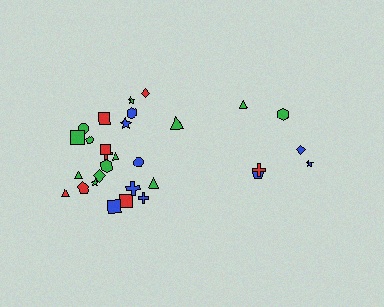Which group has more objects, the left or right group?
The left group.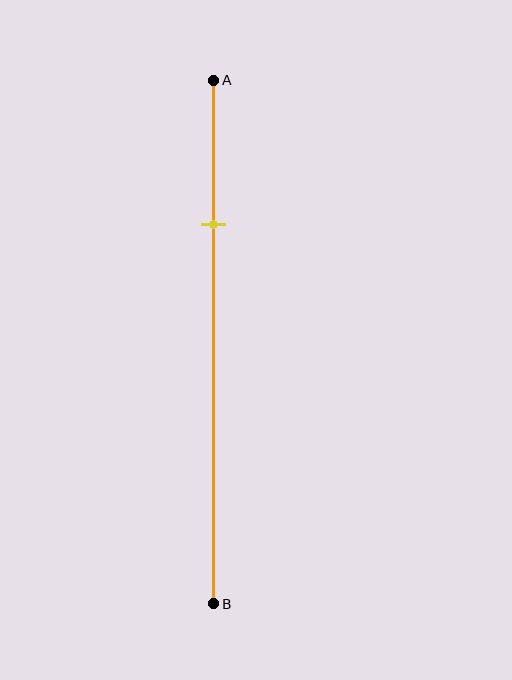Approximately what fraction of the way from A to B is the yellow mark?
The yellow mark is approximately 30% of the way from A to B.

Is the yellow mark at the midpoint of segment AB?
No, the mark is at about 30% from A, not at the 50% midpoint.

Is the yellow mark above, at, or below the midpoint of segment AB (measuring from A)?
The yellow mark is above the midpoint of segment AB.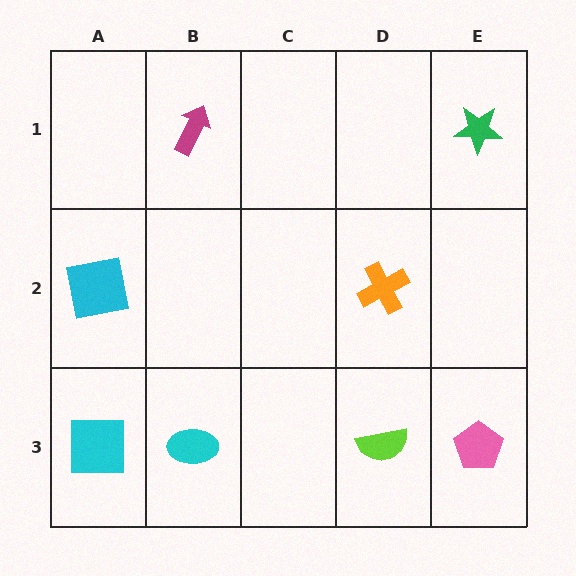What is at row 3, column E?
A pink pentagon.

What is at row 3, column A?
A cyan square.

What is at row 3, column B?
A cyan ellipse.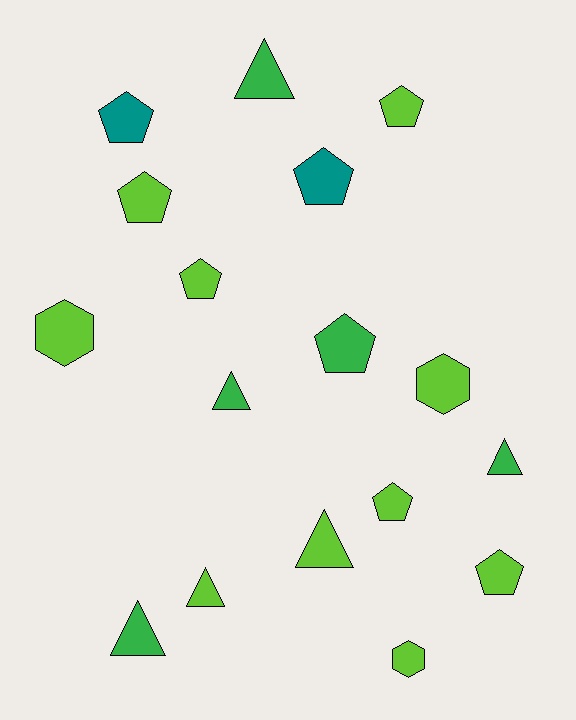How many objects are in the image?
There are 17 objects.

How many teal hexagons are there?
There are no teal hexagons.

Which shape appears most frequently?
Pentagon, with 8 objects.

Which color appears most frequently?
Lime, with 10 objects.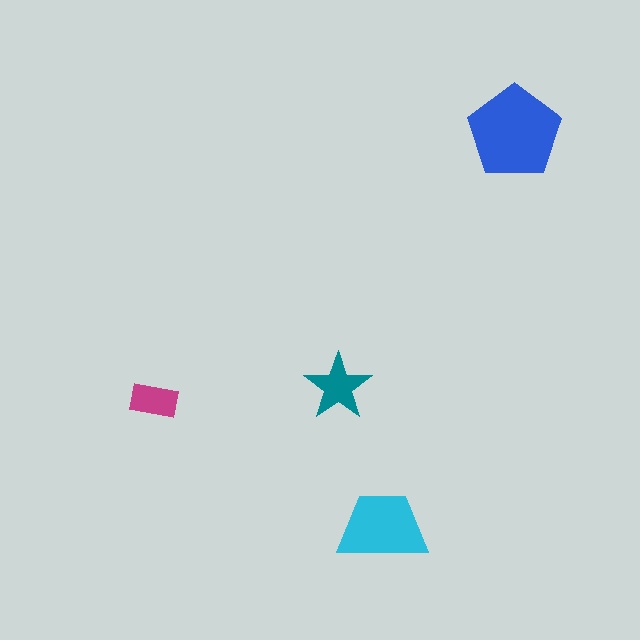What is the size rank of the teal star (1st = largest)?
3rd.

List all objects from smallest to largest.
The magenta rectangle, the teal star, the cyan trapezoid, the blue pentagon.